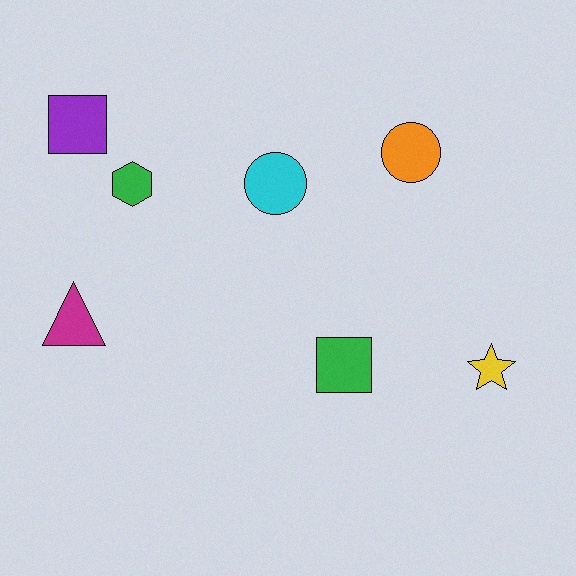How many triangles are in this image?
There is 1 triangle.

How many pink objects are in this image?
There are no pink objects.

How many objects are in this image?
There are 7 objects.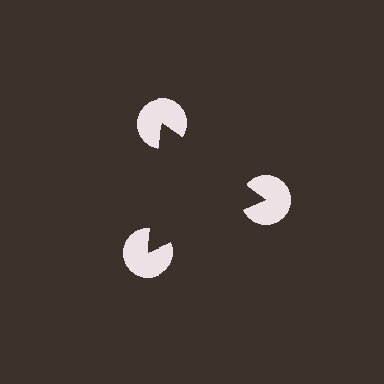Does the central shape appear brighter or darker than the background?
It typically appears slightly darker than the background, even though no actual brightness change is drawn.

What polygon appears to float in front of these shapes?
An illusory triangle — its edges are inferred from the aligned wedge cuts in the pac-man discs, not physically drawn.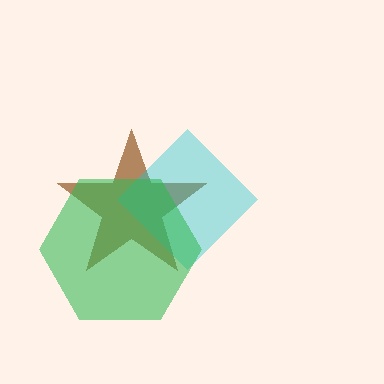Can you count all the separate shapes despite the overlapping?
Yes, there are 3 separate shapes.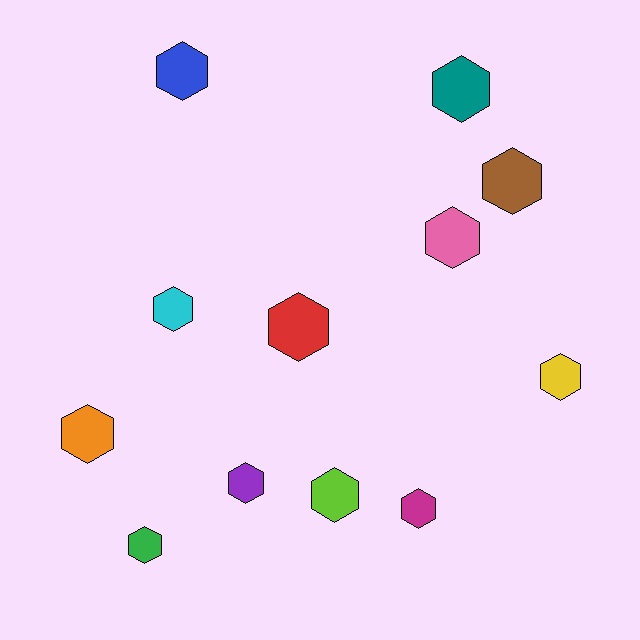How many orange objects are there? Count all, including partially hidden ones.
There is 1 orange object.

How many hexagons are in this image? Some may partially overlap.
There are 12 hexagons.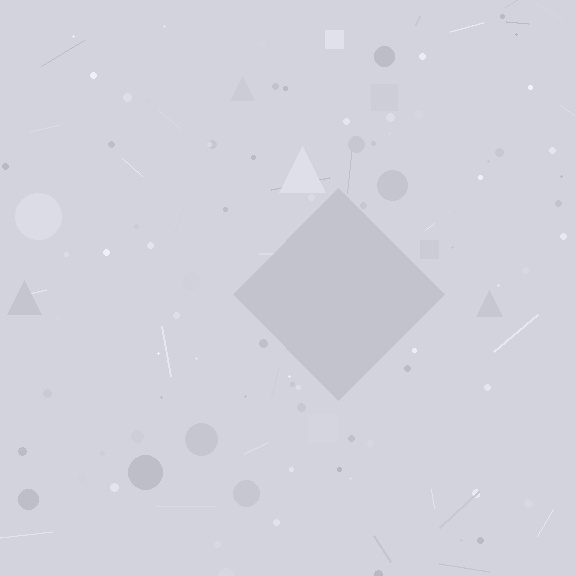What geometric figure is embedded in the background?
A diamond is embedded in the background.